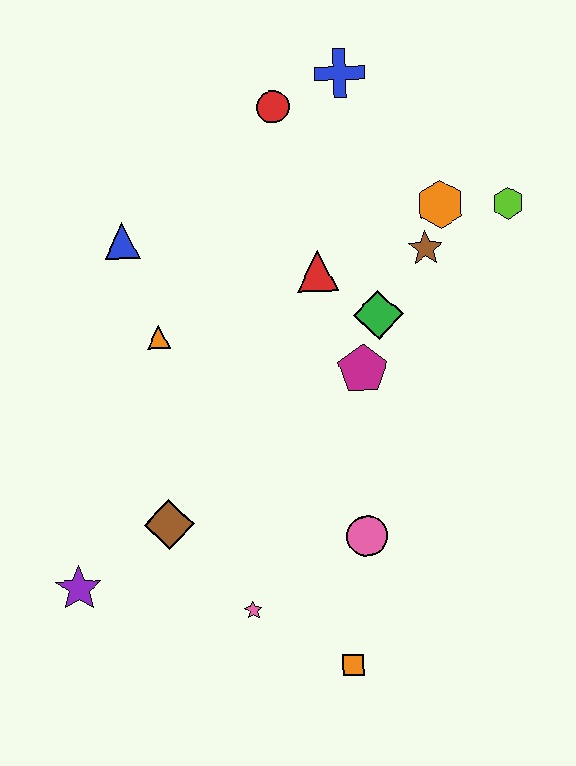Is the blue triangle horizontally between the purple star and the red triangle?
Yes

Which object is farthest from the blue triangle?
The orange square is farthest from the blue triangle.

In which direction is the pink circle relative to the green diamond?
The pink circle is below the green diamond.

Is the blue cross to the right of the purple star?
Yes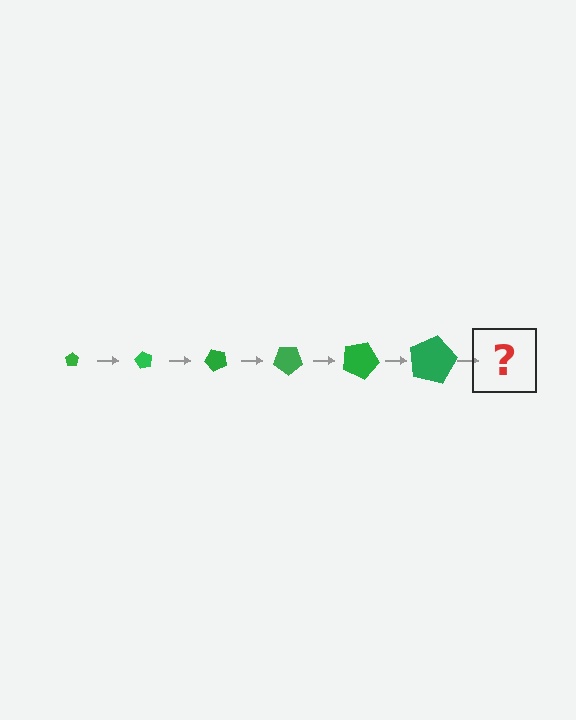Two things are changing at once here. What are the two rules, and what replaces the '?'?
The two rules are that the pentagon grows larger each step and it rotates 60 degrees each step. The '?' should be a pentagon, larger than the previous one and rotated 360 degrees from the start.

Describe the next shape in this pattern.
It should be a pentagon, larger than the previous one and rotated 360 degrees from the start.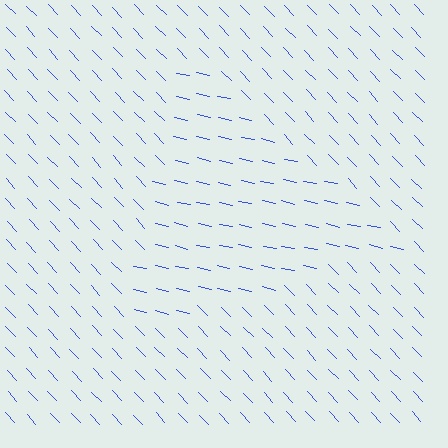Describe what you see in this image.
The image is filled with small blue line segments. A triangle region in the image has lines oriented differently from the surrounding lines, creating a visible texture boundary.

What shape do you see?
I see a triangle.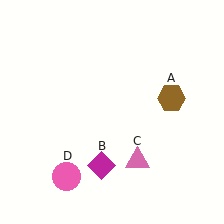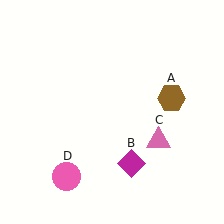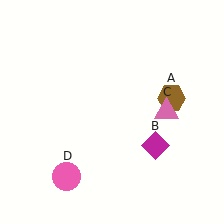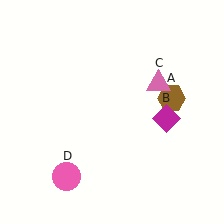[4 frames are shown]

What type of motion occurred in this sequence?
The magenta diamond (object B), pink triangle (object C) rotated counterclockwise around the center of the scene.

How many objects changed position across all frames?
2 objects changed position: magenta diamond (object B), pink triangle (object C).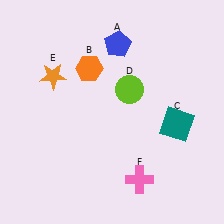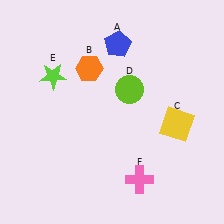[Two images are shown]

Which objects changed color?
C changed from teal to yellow. E changed from orange to lime.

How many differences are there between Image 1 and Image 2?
There are 2 differences between the two images.